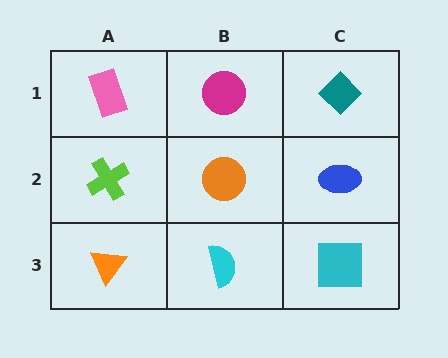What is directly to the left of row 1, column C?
A magenta circle.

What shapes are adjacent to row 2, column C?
A teal diamond (row 1, column C), a cyan square (row 3, column C), an orange circle (row 2, column B).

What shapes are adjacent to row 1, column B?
An orange circle (row 2, column B), a pink rectangle (row 1, column A), a teal diamond (row 1, column C).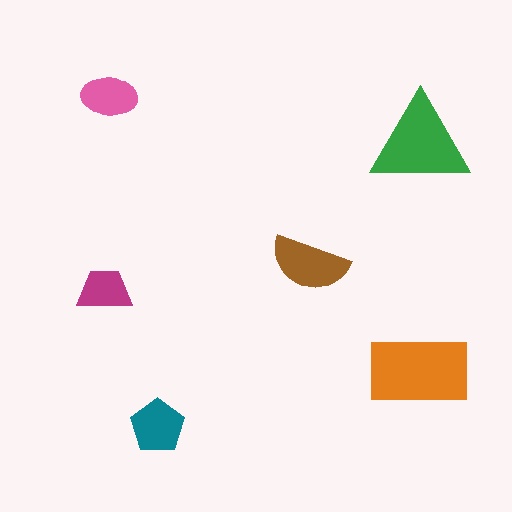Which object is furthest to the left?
The magenta trapezoid is leftmost.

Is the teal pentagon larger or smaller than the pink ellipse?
Larger.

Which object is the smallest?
The magenta trapezoid.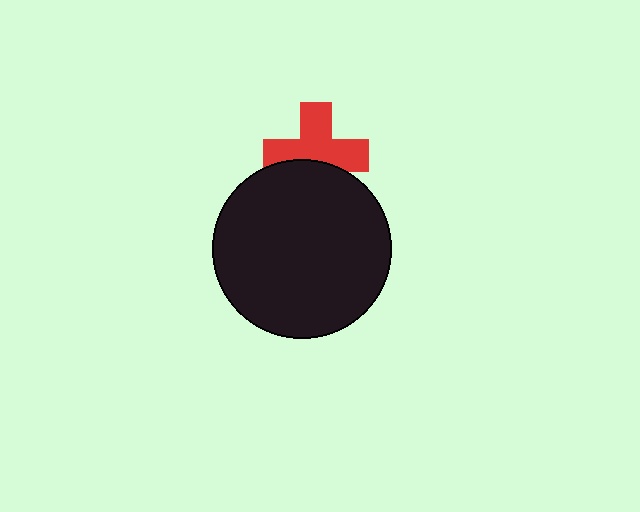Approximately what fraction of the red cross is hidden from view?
Roughly 34% of the red cross is hidden behind the black circle.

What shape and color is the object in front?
The object in front is a black circle.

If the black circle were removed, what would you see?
You would see the complete red cross.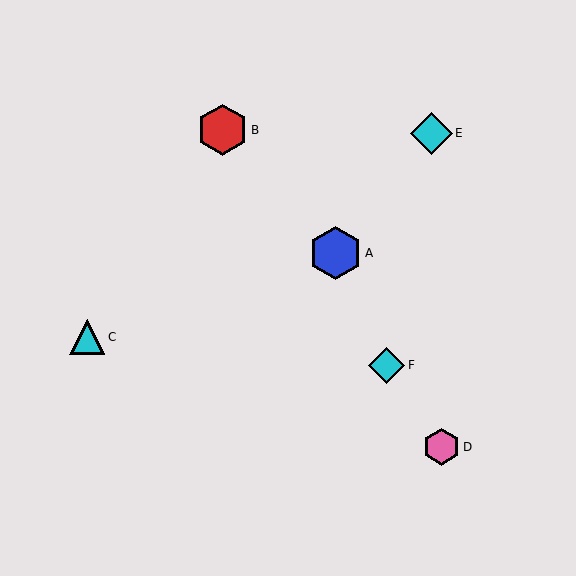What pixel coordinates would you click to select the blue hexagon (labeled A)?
Click at (336, 253) to select the blue hexagon A.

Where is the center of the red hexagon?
The center of the red hexagon is at (223, 130).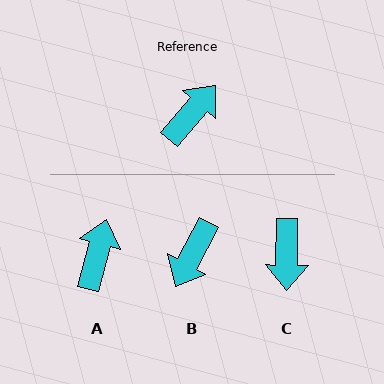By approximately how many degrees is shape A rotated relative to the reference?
Approximately 25 degrees counter-clockwise.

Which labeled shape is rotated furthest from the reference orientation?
B, about 168 degrees away.